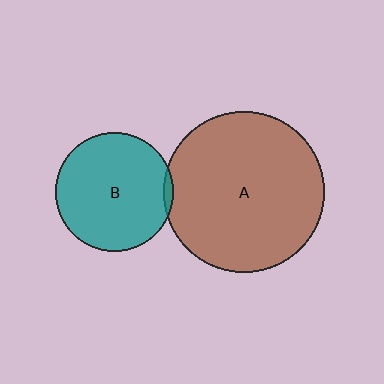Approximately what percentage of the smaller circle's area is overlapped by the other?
Approximately 5%.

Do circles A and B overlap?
Yes.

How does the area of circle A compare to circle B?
Approximately 1.8 times.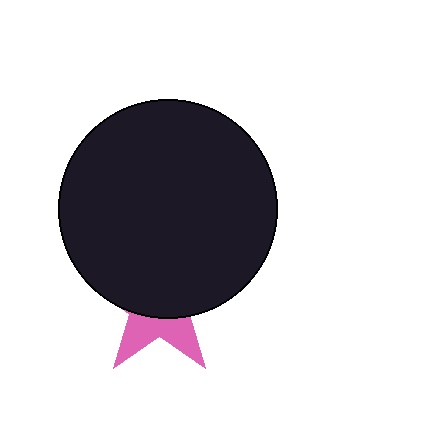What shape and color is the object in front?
The object in front is a black circle.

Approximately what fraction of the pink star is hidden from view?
Roughly 66% of the pink star is hidden behind the black circle.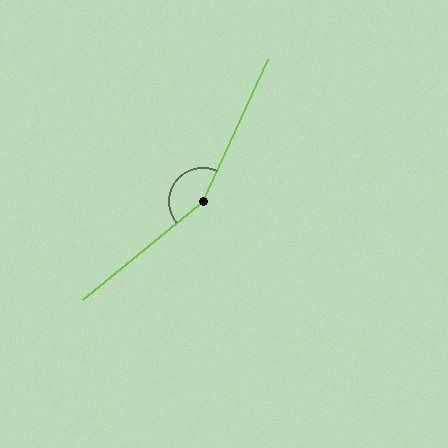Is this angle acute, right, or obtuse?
It is obtuse.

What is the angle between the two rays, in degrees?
Approximately 154 degrees.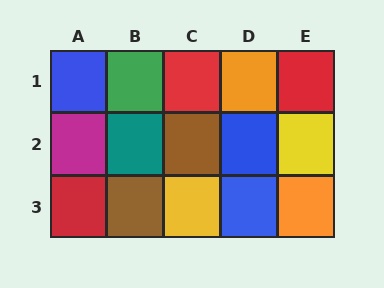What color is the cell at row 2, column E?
Yellow.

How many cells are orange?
2 cells are orange.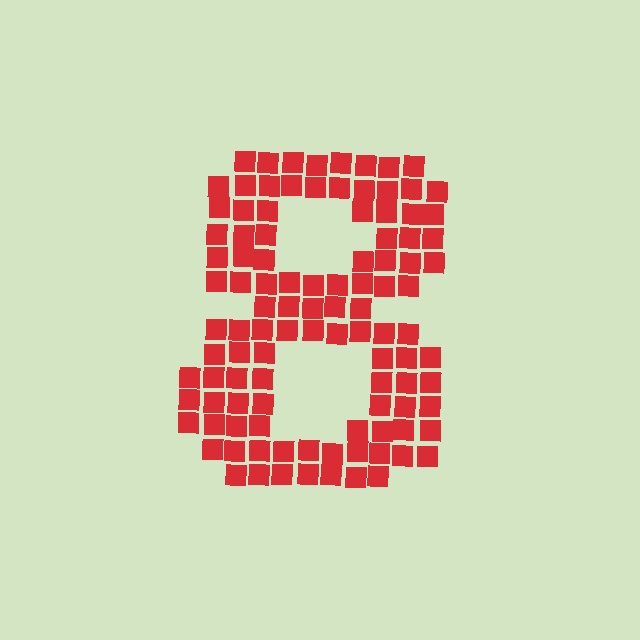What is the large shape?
The large shape is the digit 8.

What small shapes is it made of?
It is made of small squares.